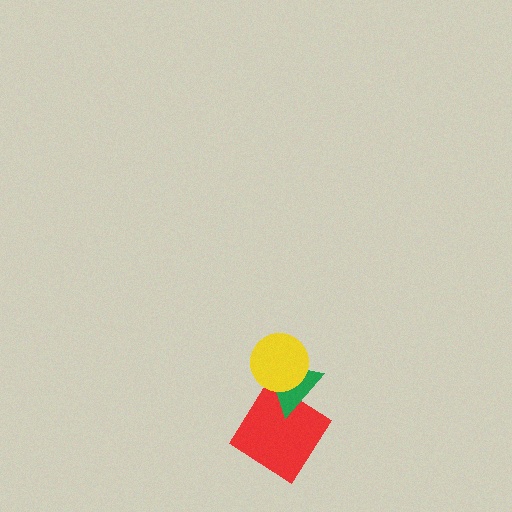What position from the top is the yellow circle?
The yellow circle is 1st from the top.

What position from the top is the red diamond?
The red diamond is 3rd from the top.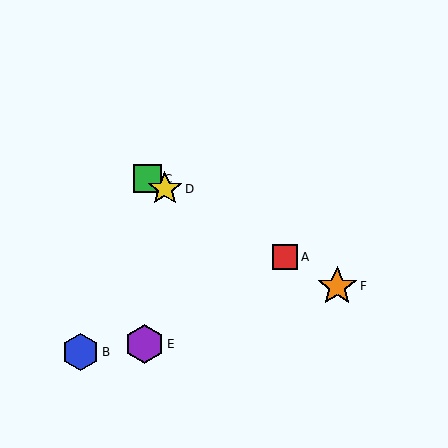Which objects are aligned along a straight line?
Objects A, C, D, F are aligned along a straight line.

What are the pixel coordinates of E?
Object E is at (144, 344).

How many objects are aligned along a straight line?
4 objects (A, C, D, F) are aligned along a straight line.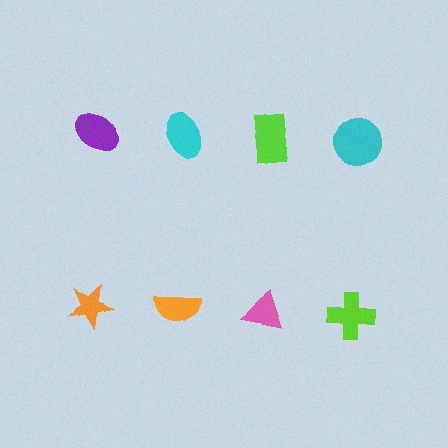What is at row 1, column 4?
A cyan circle.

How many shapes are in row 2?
4 shapes.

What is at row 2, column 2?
An orange semicircle.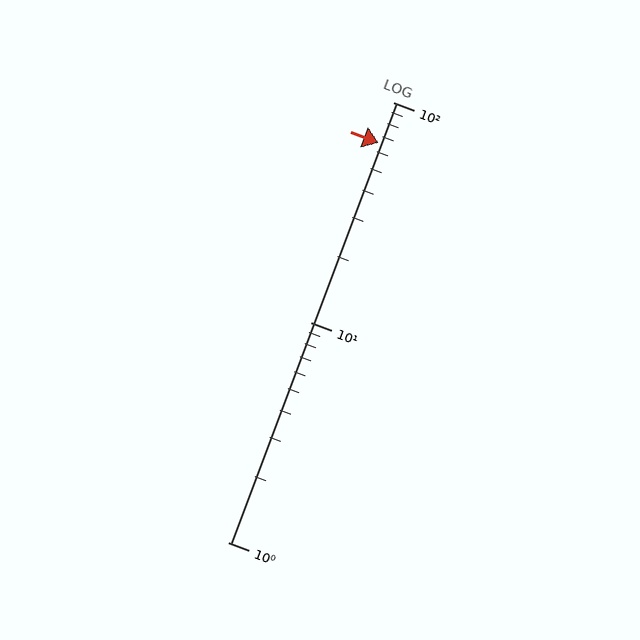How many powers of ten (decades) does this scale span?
The scale spans 2 decades, from 1 to 100.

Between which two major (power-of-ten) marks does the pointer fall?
The pointer is between 10 and 100.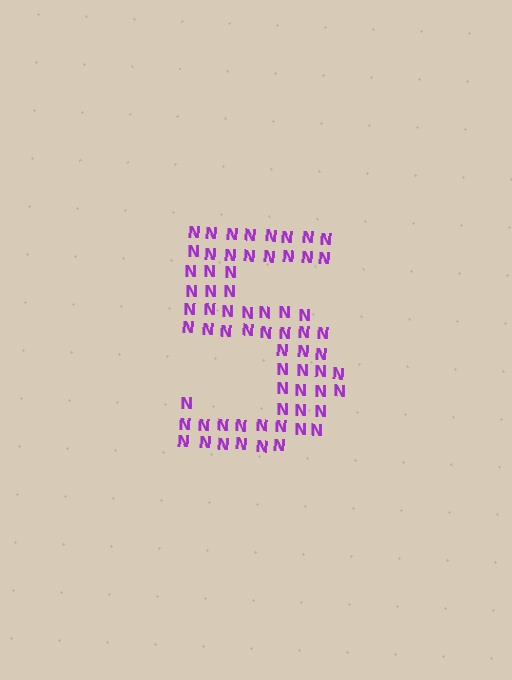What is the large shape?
The large shape is the digit 5.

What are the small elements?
The small elements are letter N's.